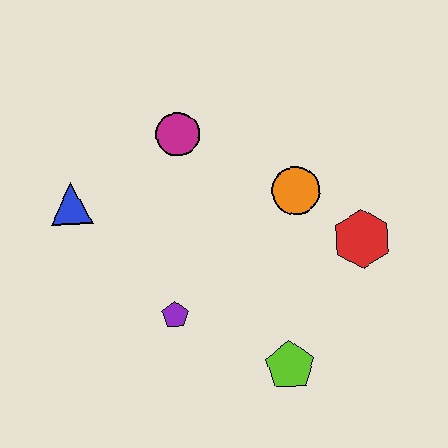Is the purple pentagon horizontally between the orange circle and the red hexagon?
No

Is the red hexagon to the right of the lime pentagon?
Yes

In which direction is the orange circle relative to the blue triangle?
The orange circle is to the right of the blue triangle.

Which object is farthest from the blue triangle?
The red hexagon is farthest from the blue triangle.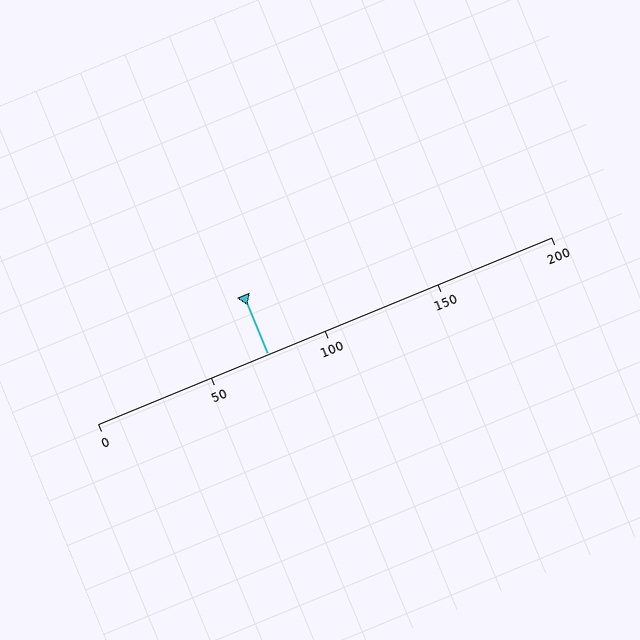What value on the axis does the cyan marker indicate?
The marker indicates approximately 75.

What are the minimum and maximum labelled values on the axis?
The axis runs from 0 to 200.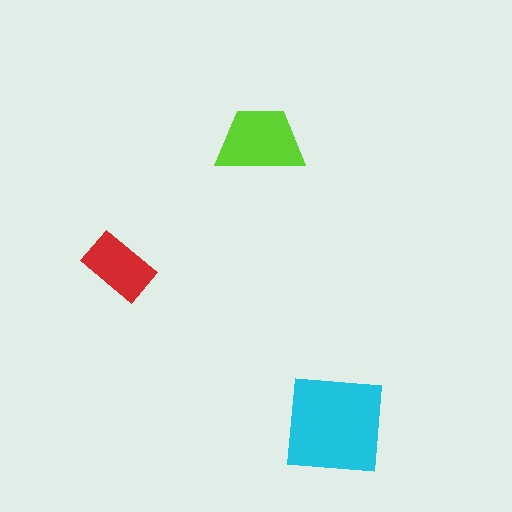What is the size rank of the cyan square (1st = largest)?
1st.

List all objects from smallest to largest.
The red rectangle, the lime trapezoid, the cyan square.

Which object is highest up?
The lime trapezoid is topmost.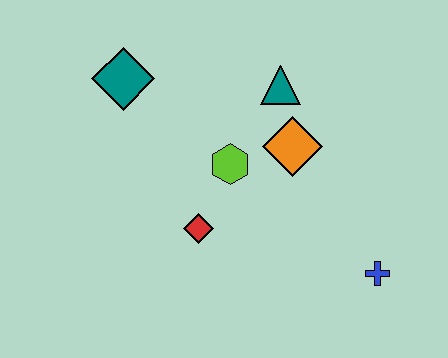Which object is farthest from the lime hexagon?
The blue cross is farthest from the lime hexagon.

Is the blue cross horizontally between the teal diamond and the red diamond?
No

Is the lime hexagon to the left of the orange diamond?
Yes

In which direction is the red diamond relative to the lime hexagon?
The red diamond is below the lime hexagon.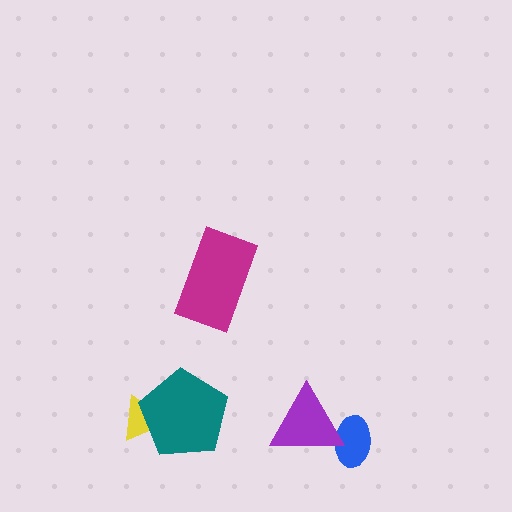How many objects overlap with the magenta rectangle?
0 objects overlap with the magenta rectangle.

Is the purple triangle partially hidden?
No, no other shape covers it.